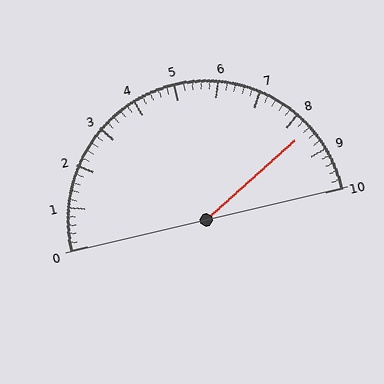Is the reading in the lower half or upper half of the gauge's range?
The reading is in the upper half of the range (0 to 10).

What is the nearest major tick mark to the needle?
The nearest major tick mark is 8.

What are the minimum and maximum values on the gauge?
The gauge ranges from 0 to 10.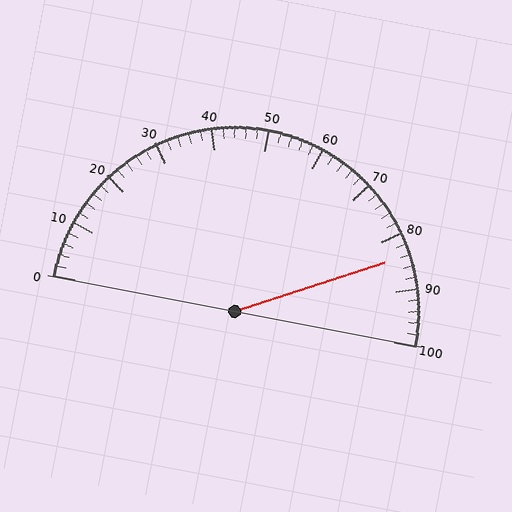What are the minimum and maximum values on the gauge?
The gauge ranges from 0 to 100.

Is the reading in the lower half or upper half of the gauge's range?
The reading is in the upper half of the range (0 to 100).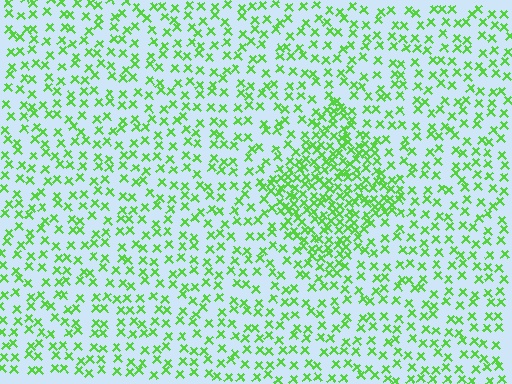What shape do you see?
I see a diamond.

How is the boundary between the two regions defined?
The boundary is defined by a change in element density (approximately 2.2x ratio). All elements are the same color, size, and shape.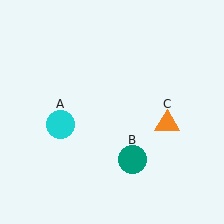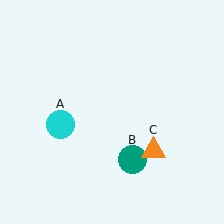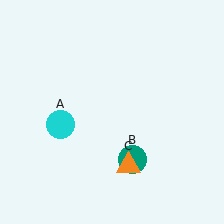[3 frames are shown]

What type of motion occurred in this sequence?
The orange triangle (object C) rotated clockwise around the center of the scene.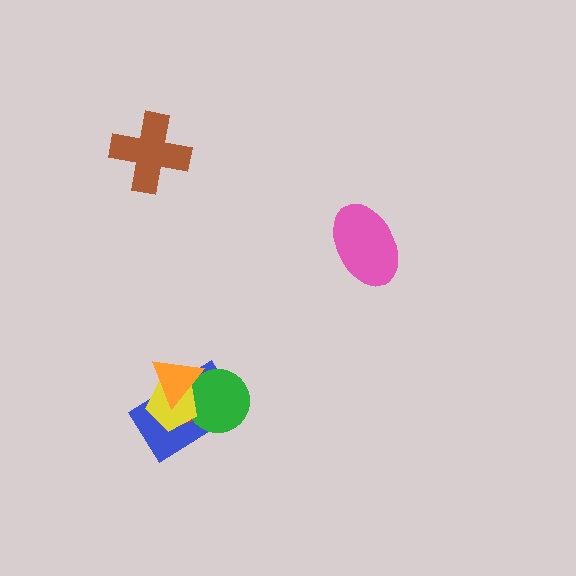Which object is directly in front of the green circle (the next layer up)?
The yellow pentagon is directly in front of the green circle.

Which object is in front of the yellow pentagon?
The orange triangle is in front of the yellow pentagon.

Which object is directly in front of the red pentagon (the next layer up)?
The green circle is directly in front of the red pentagon.